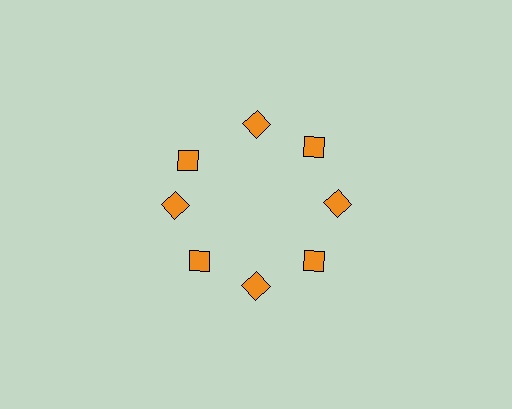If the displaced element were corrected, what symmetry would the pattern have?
It would have 8-fold rotational symmetry — the pattern would map onto itself every 45 degrees.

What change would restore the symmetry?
The symmetry would be restored by rotating it back into even spacing with its neighbors so that all 8 squares sit at equal angles and equal distance from the center.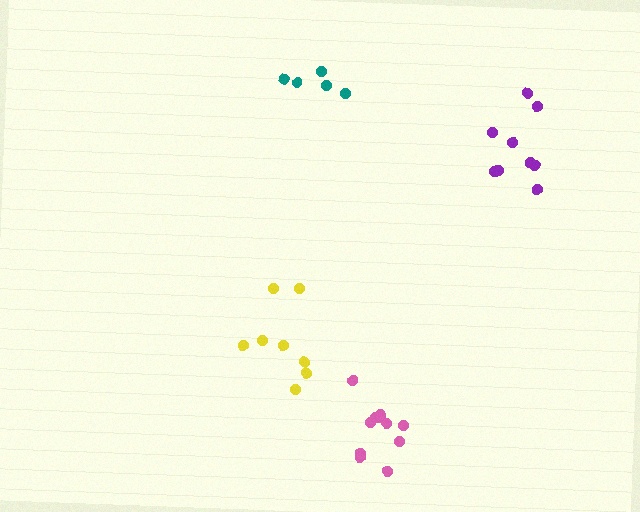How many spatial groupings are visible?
There are 4 spatial groupings.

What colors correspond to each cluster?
The clusters are colored: teal, pink, purple, yellow.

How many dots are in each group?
Group 1: 5 dots, Group 2: 11 dots, Group 3: 9 dots, Group 4: 8 dots (33 total).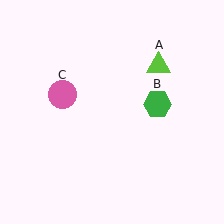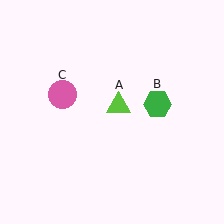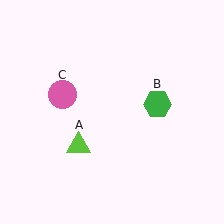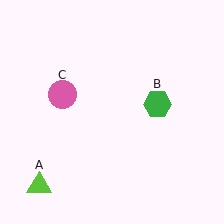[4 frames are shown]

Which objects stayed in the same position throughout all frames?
Green hexagon (object B) and pink circle (object C) remained stationary.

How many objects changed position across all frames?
1 object changed position: lime triangle (object A).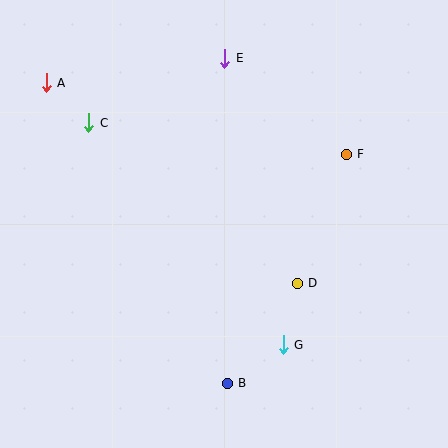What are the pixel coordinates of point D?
Point D is at (297, 283).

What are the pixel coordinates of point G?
Point G is at (283, 345).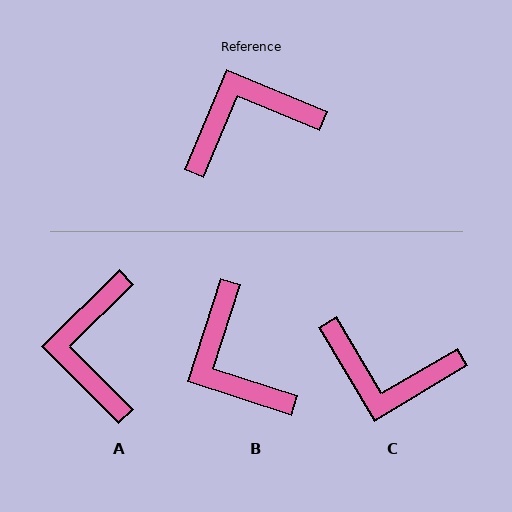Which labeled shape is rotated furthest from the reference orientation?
C, about 143 degrees away.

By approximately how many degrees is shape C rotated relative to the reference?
Approximately 143 degrees counter-clockwise.